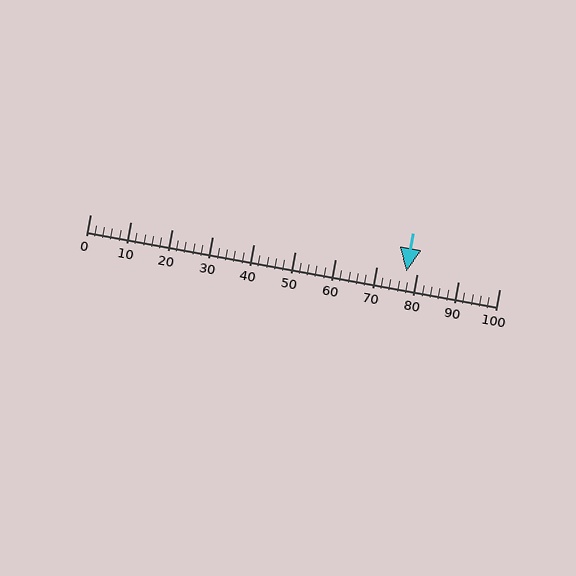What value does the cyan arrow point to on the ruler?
The cyan arrow points to approximately 77.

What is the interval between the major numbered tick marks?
The major tick marks are spaced 10 units apart.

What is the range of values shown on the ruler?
The ruler shows values from 0 to 100.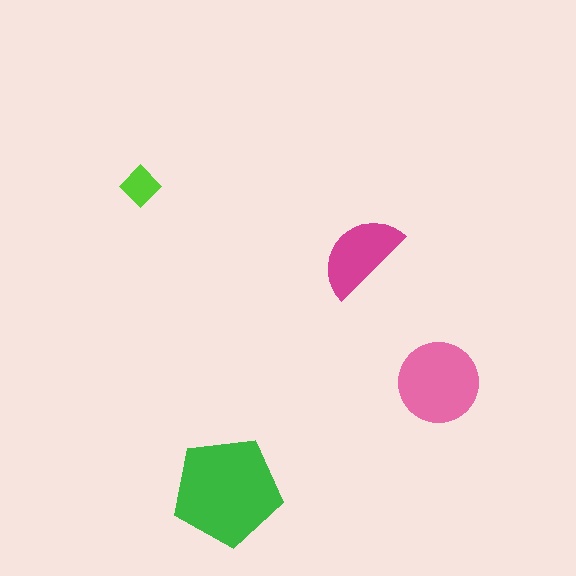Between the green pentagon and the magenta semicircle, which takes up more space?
The green pentagon.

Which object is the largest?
The green pentagon.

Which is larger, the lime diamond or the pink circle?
The pink circle.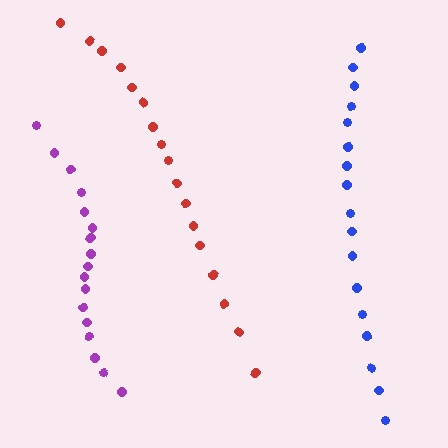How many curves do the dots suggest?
There are 3 distinct paths.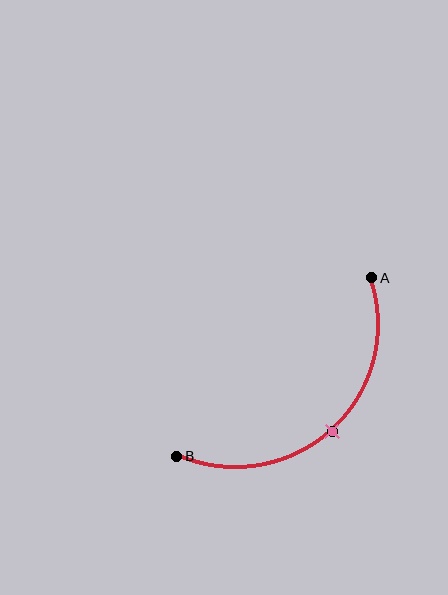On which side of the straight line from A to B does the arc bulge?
The arc bulges below and to the right of the straight line connecting A and B.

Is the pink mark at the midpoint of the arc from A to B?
Yes. The pink mark lies on the arc at equal arc-length from both A and B — it is the arc midpoint.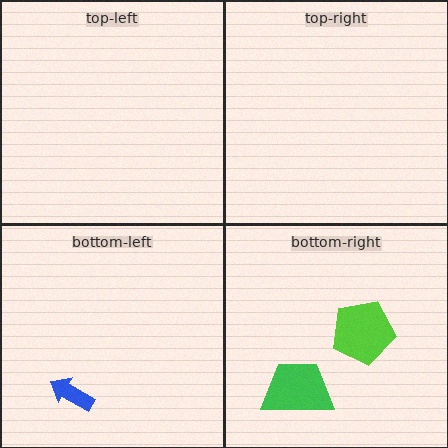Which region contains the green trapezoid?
The bottom-right region.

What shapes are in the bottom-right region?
The green trapezoid, the lime pentagon.